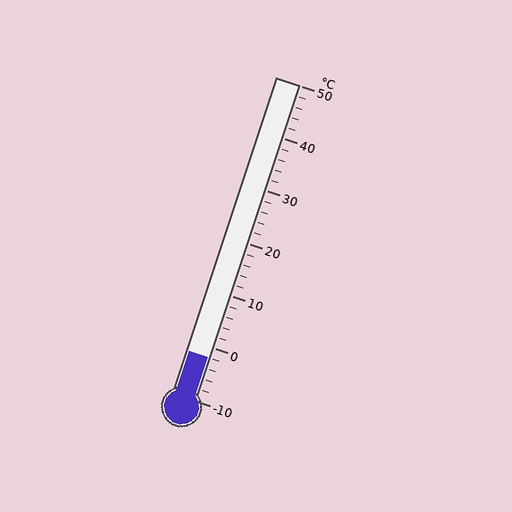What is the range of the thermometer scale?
The thermometer scale ranges from -10°C to 50°C.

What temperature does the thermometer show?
The thermometer shows approximately -2°C.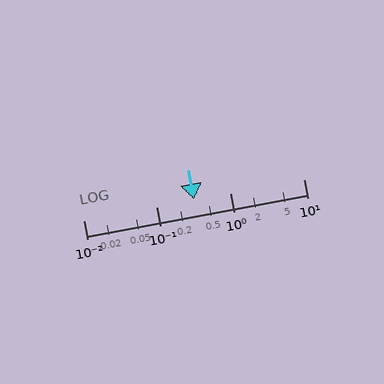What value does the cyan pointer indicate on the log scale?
The pointer indicates approximately 0.32.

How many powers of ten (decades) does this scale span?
The scale spans 3 decades, from 0.01 to 10.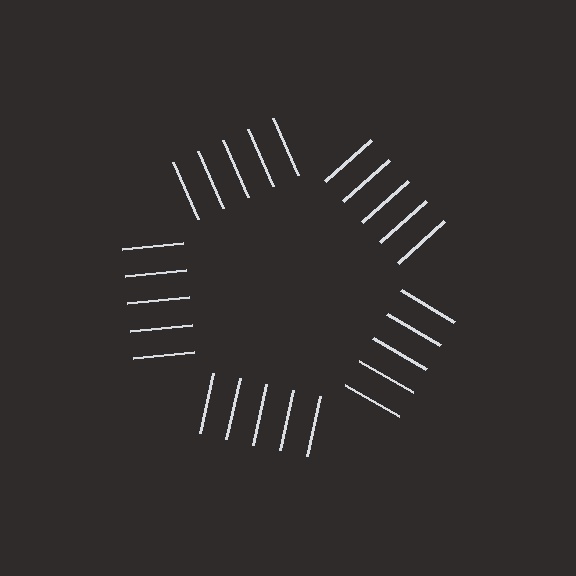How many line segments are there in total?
25 — 5 along each of the 5 edges.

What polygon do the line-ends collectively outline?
An illusory pentagon — the line segments terminate on its edges but no continuous stroke is drawn.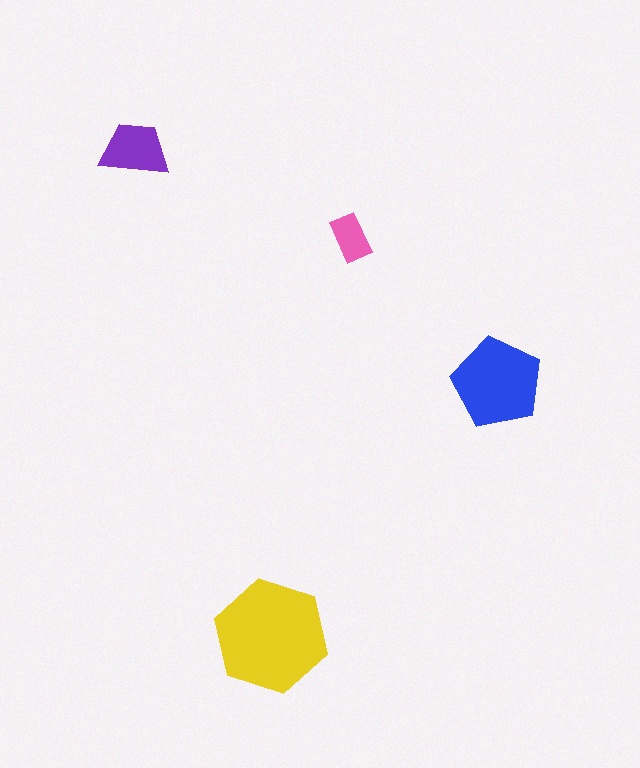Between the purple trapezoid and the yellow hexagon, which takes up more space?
The yellow hexagon.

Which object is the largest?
The yellow hexagon.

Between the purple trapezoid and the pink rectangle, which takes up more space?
The purple trapezoid.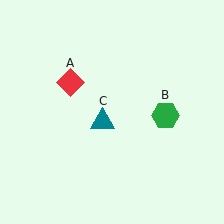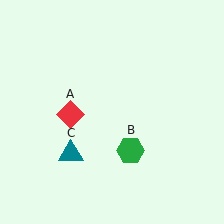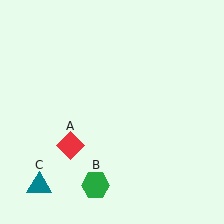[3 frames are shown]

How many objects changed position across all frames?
3 objects changed position: red diamond (object A), green hexagon (object B), teal triangle (object C).